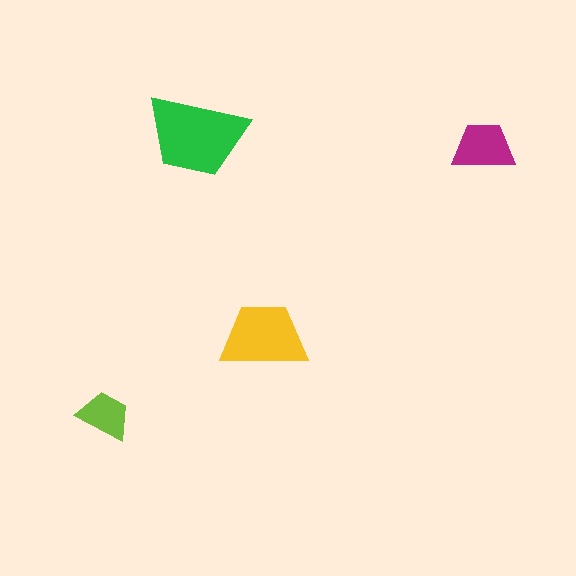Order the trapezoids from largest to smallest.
the green one, the yellow one, the magenta one, the lime one.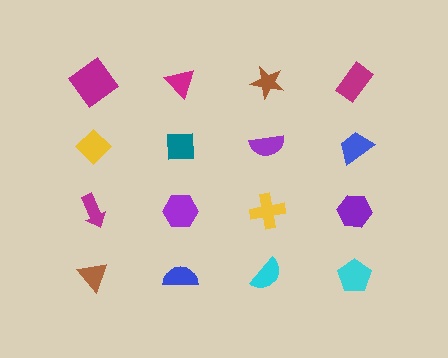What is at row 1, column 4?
A magenta rectangle.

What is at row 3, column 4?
A purple hexagon.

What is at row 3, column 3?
A yellow cross.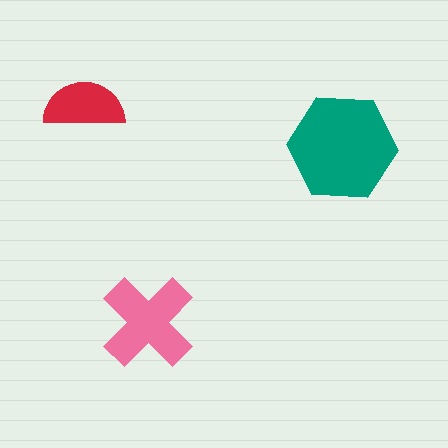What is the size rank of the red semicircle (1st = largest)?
3rd.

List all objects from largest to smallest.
The teal hexagon, the pink cross, the red semicircle.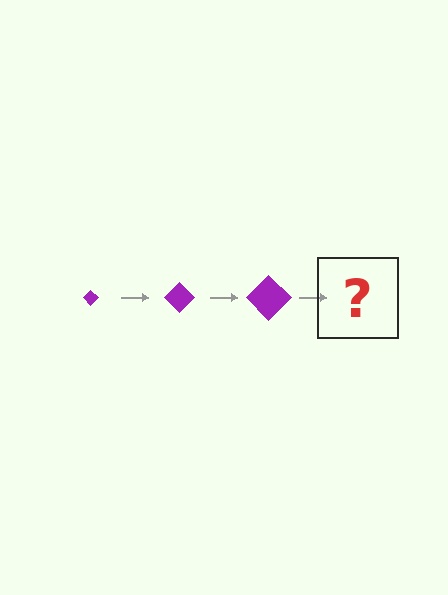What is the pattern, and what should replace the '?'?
The pattern is that the diamond gets progressively larger each step. The '?' should be a purple diamond, larger than the previous one.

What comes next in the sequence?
The next element should be a purple diamond, larger than the previous one.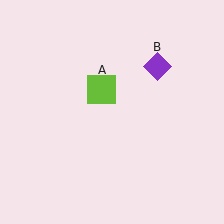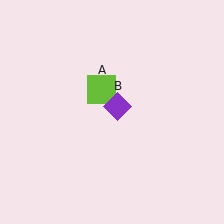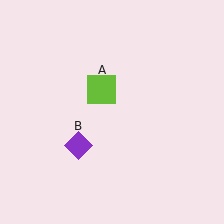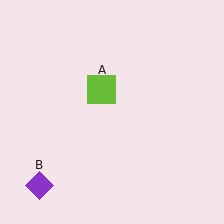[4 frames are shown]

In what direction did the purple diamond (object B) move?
The purple diamond (object B) moved down and to the left.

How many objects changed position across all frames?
1 object changed position: purple diamond (object B).